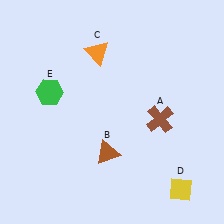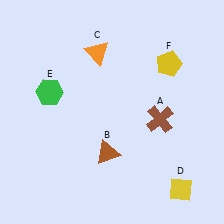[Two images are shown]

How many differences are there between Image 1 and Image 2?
There is 1 difference between the two images.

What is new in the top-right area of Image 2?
A yellow pentagon (F) was added in the top-right area of Image 2.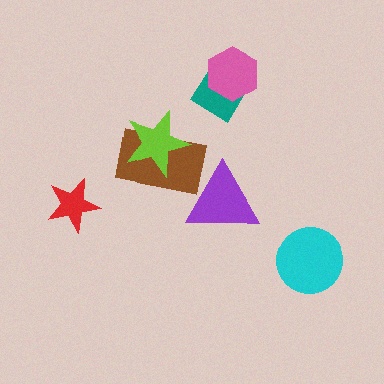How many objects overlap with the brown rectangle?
2 objects overlap with the brown rectangle.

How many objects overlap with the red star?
0 objects overlap with the red star.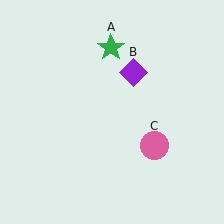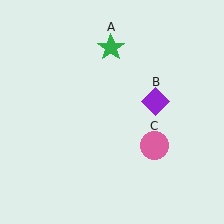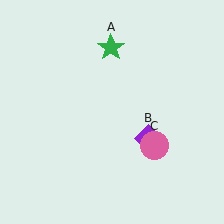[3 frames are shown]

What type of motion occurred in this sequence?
The purple diamond (object B) rotated clockwise around the center of the scene.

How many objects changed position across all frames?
1 object changed position: purple diamond (object B).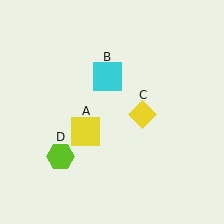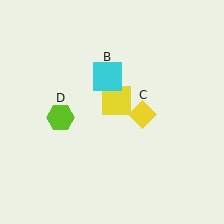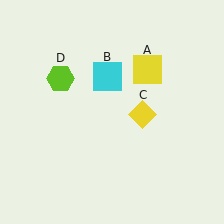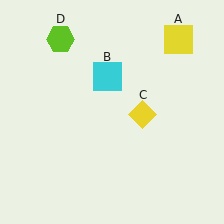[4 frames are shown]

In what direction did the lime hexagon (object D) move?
The lime hexagon (object D) moved up.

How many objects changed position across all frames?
2 objects changed position: yellow square (object A), lime hexagon (object D).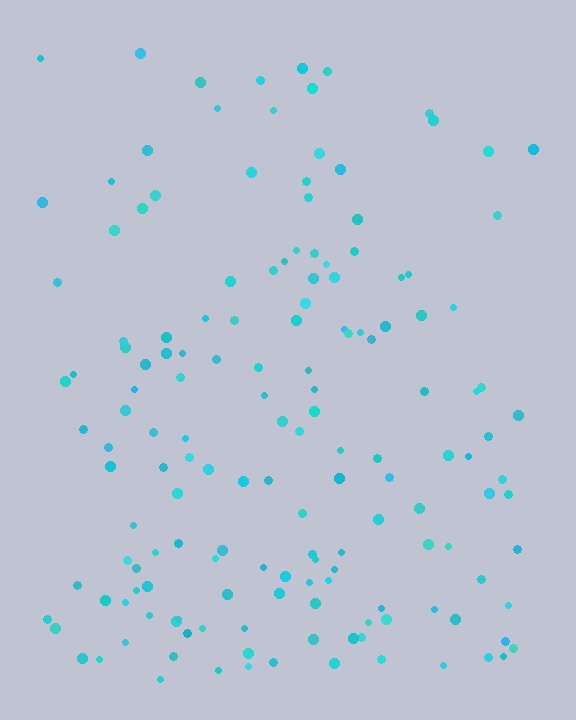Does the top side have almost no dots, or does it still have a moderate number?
Still a moderate number, just noticeably fewer than the bottom.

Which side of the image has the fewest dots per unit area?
The top.